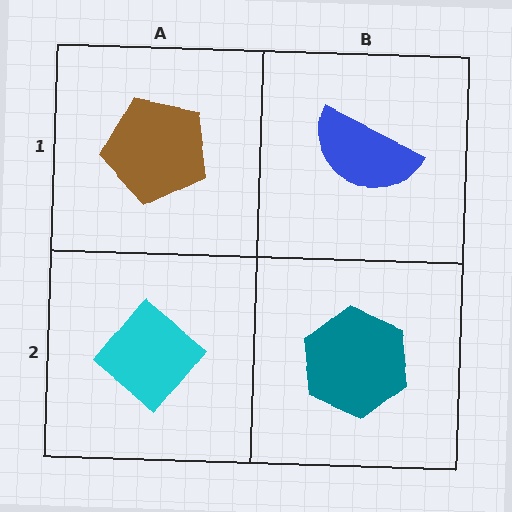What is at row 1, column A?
A brown pentagon.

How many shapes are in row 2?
2 shapes.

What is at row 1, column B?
A blue semicircle.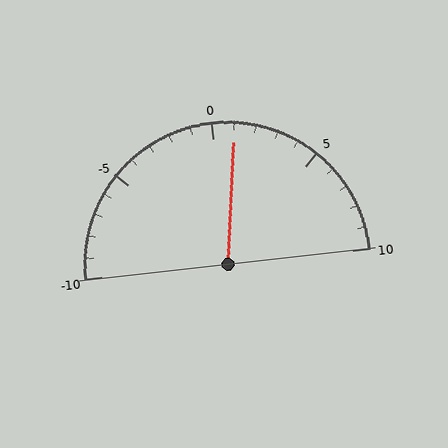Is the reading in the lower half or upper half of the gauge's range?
The reading is in the upper half of the range (-10 to 10).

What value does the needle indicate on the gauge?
The needle indicates approximately 1.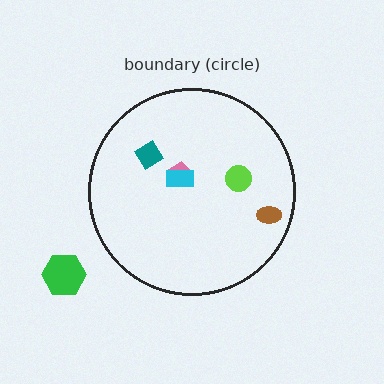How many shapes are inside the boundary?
5 inside, 1 outside.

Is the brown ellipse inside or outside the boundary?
Inside.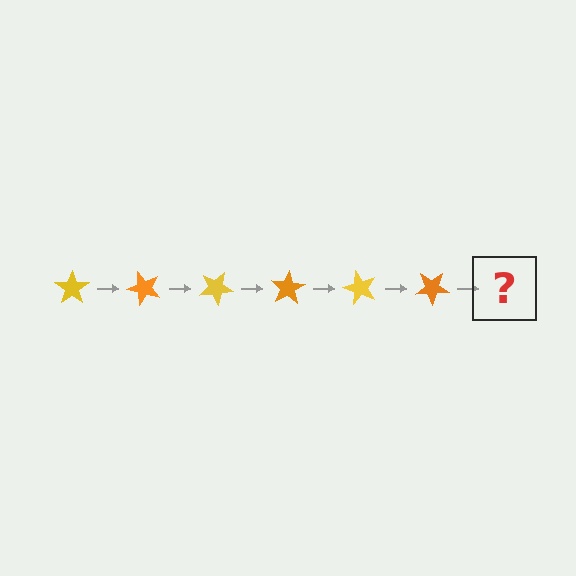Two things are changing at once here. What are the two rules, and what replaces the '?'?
The two rules are that it rotates 50 degrees each step and the color cycles through yellow and orange. The '?' should be a yellow star, rotated 300 degrees from the start.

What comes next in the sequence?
The next element should be a yellow star, rotated 300 degrees from the start.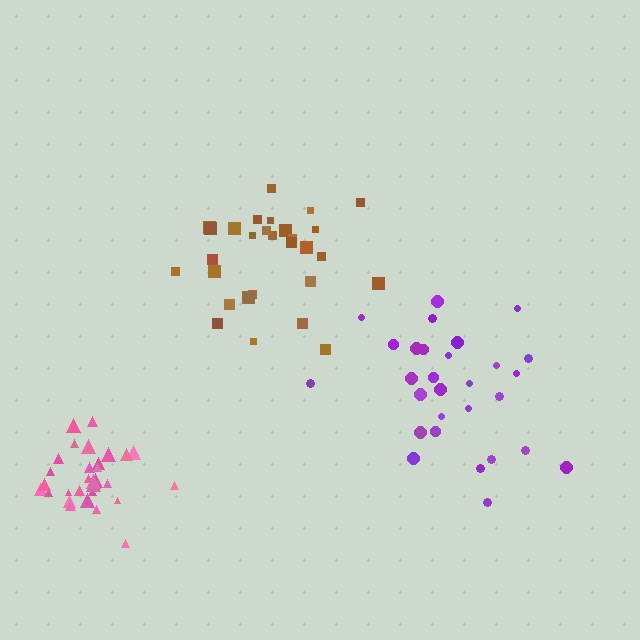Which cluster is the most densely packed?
Pink.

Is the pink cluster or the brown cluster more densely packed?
Pink.